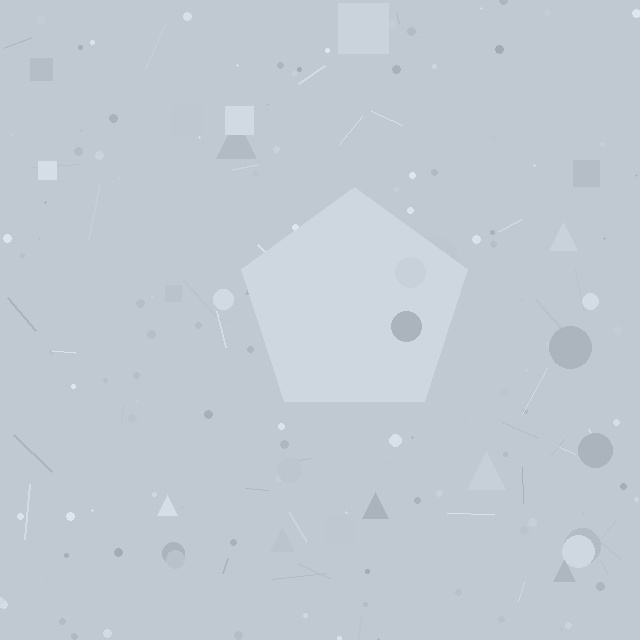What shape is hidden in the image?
A pentagon is hidden in the image.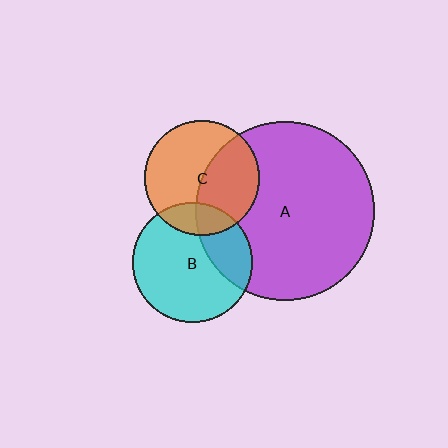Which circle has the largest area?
Circle A (purple).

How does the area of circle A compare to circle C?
Approximately 2.4 times.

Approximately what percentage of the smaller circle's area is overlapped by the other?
Approximately 15%.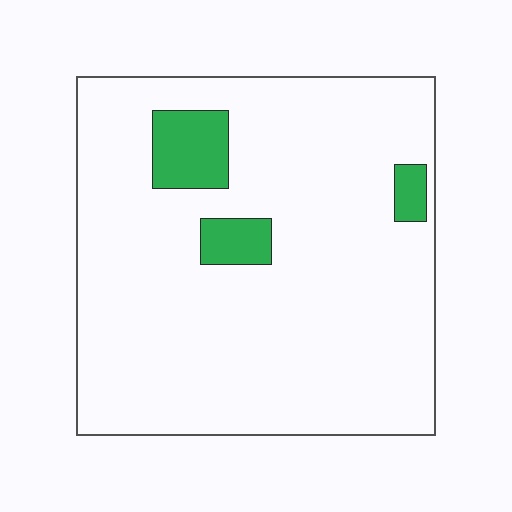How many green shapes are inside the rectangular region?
3.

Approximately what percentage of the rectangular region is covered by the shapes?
Approximately 10%.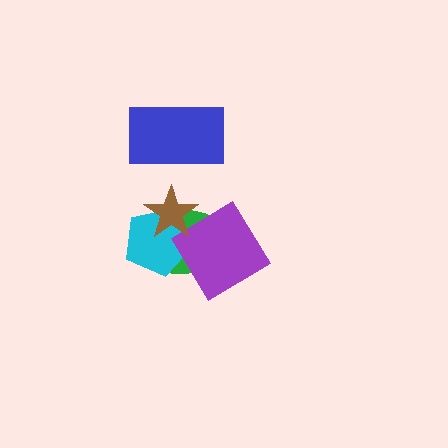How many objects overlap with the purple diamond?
2 objects overlap with the purple diamond.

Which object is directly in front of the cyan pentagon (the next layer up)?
The purple diamond is directly in front of the cyan pentagon.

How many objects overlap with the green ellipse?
3 objects overlap with the green ellipse.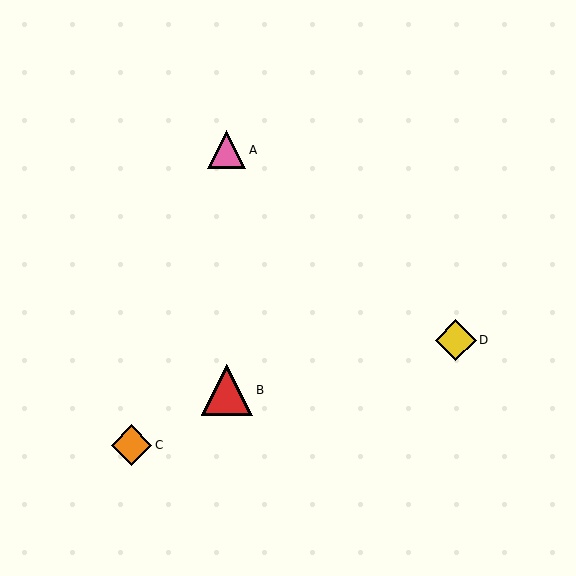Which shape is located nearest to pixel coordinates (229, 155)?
The pink triangle (labeled A) at (227, 150) is nearest to that location.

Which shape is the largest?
The red triangle (labeled B) is the largest.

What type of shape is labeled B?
Shape B is a red triangle.